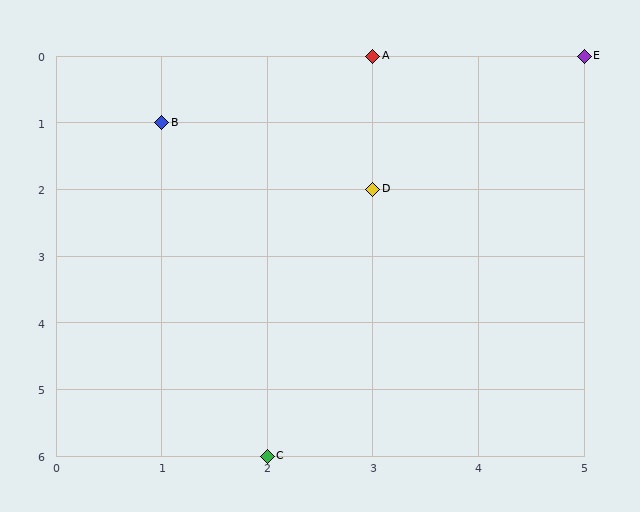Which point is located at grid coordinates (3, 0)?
Point A is at (3, 0).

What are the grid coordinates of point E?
Point E is at grid coordinates (5, 0).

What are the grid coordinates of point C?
Point C is at grid coordinates (2, 6).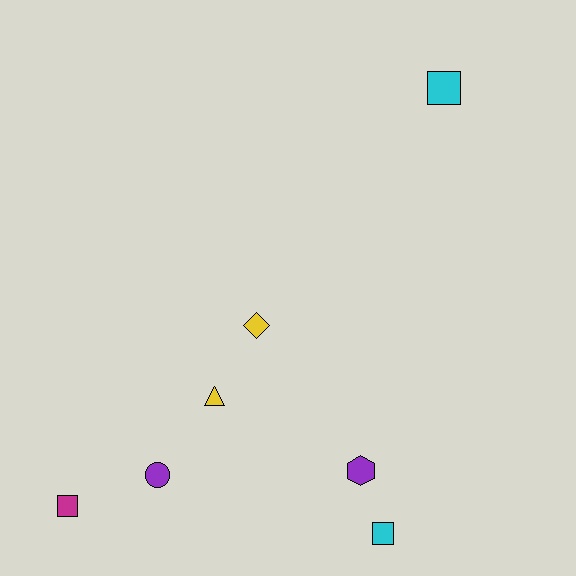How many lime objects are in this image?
There are no lime objects.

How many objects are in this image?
There are 7 objects.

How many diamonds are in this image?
There is 1 diamond.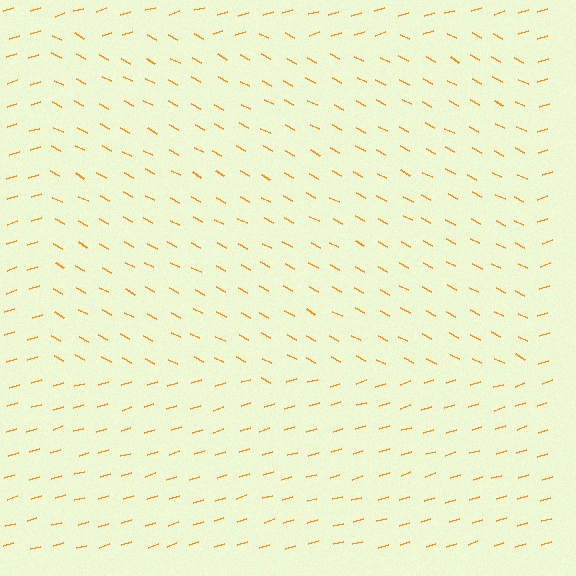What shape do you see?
I see a rectangle.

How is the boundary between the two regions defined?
The boundary is defined purely by a change in line orientation (approximately 45 degrees difference). All lines are the same color and thickness.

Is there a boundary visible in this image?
Yes, there is a texture boundary formed by a change in line orientation.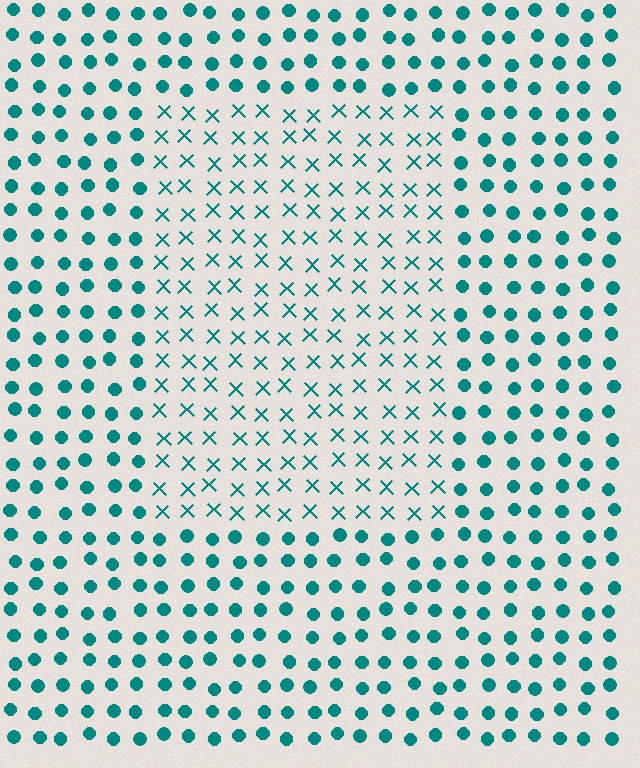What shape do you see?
I see a rectangle.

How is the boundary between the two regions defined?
The boundary is defined by a change in element shape: X marks inside vs. circles outside. All elements share the same color and spacing.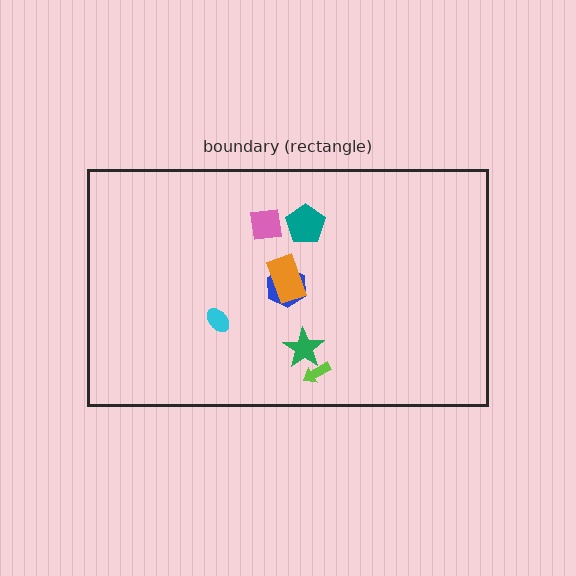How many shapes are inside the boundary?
7 inside, 0 outside.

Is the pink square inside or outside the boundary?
Inside.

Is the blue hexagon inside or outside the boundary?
Inside.